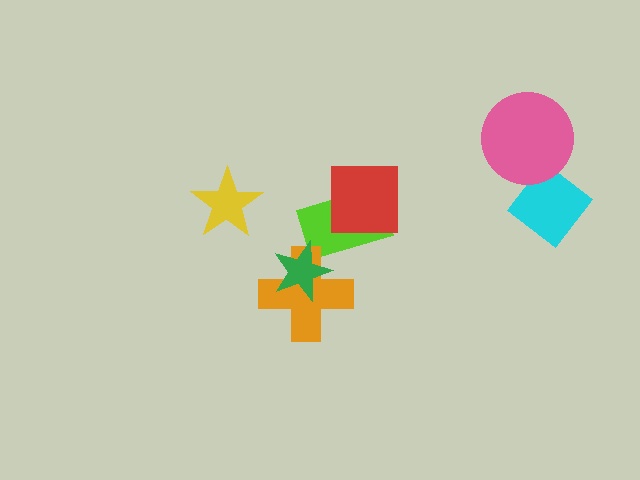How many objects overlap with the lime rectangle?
3 objects overlap with the lime rectangle.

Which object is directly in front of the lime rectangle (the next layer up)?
The red square is directly in front of the lime rectangle.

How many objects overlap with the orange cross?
2 objects overlap with the orange cross.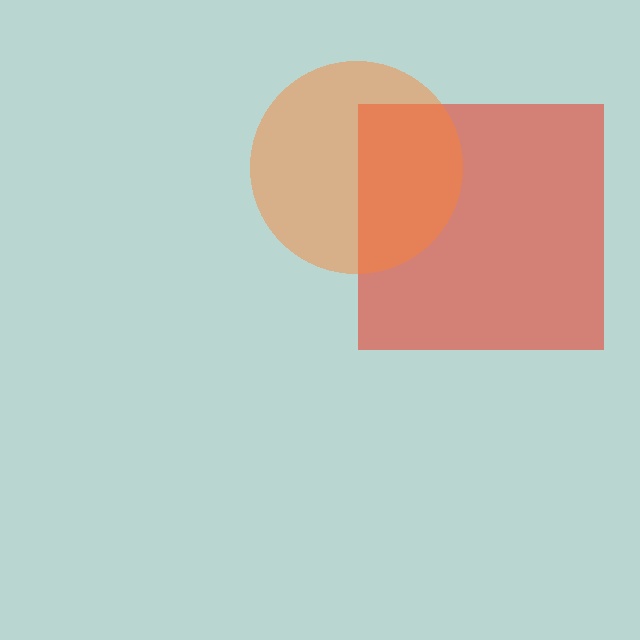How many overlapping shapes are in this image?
There are 2 overlapping shapes in the image.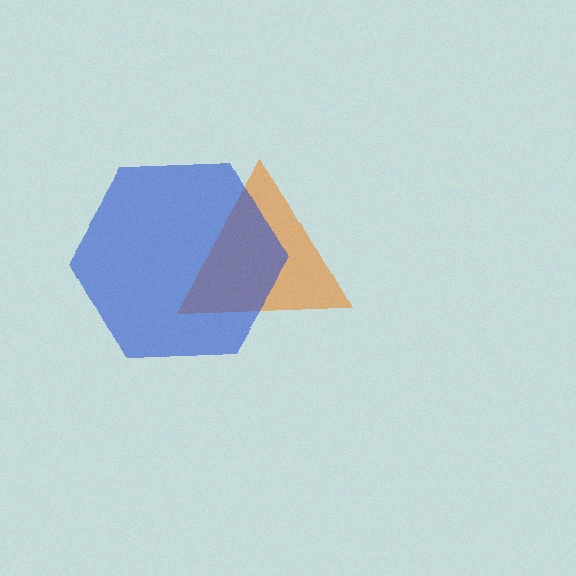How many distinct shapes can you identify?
There are 2 distinct shapes: an orange triangle, a blue hexagon.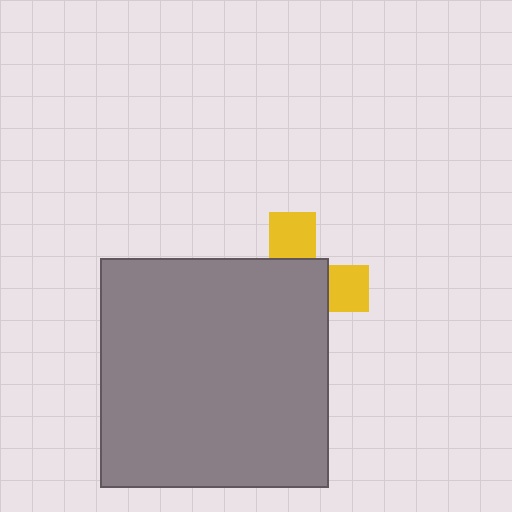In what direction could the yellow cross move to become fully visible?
The yellow cross could move toward the upper-right. That would shift it out from behind the gray square entirely.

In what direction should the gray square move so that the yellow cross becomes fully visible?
The gray square should move toward the lower-left. That is the shortest direction to clear the overlap and leave the yellow cross fully visible.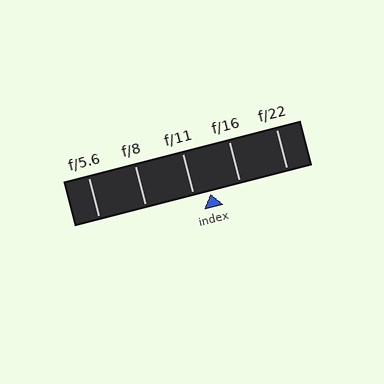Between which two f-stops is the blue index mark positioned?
The index mark is between f/11 and f/16.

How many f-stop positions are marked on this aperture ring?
There are 5 f-stop positions marked.